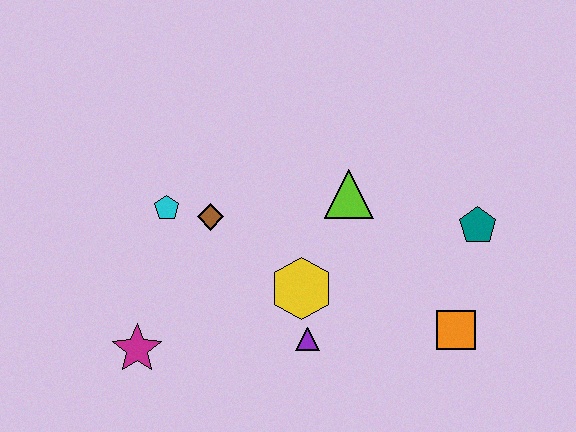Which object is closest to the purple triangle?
The yellow hexagon is closest to the purple triangle.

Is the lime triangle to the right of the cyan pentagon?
Yes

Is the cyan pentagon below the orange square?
No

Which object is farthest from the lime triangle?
The magenta star is farthest from the lime triangle.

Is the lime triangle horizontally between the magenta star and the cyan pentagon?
No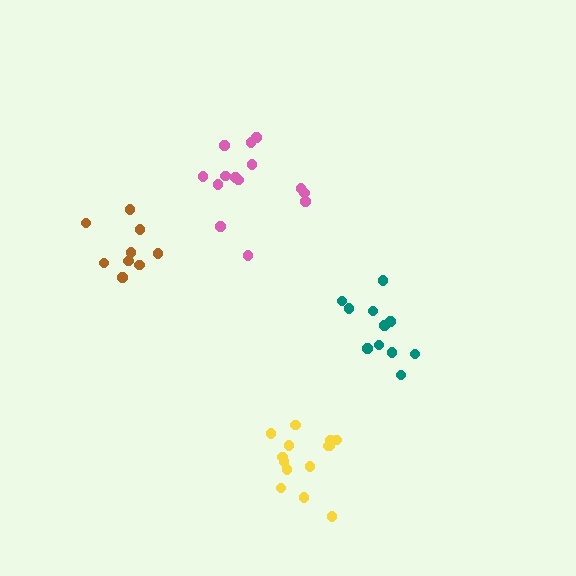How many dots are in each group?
Group 1: 11 dots, Group 2: 14 dots, Group 3: 14 dots, Group 4: 9 dots (48 total).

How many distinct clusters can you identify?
There are 4 distinct clusters.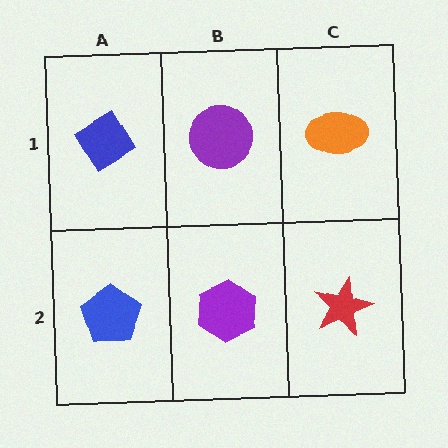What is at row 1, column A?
A blue diamond.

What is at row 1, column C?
An orange ellipse.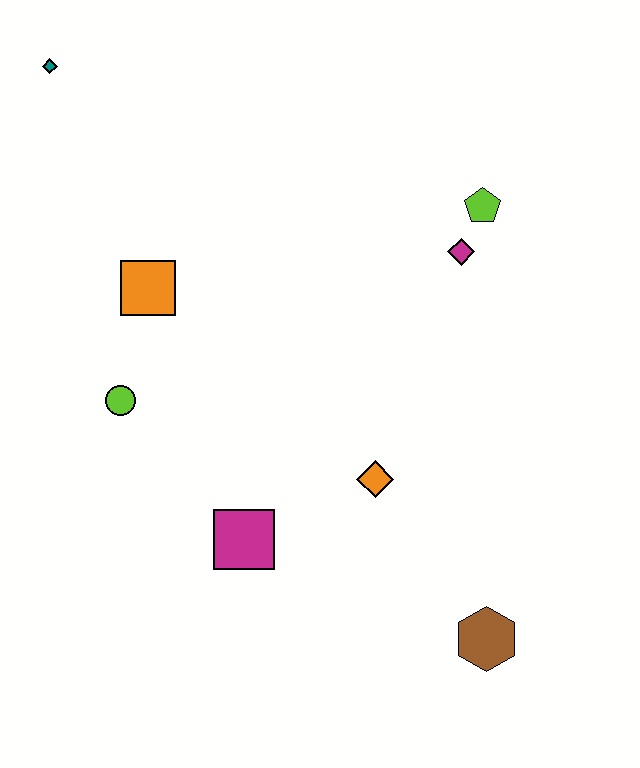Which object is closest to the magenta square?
The orange diamond is closest to the magenta square.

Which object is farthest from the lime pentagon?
The teal diamond is farthest from the lime pentagon.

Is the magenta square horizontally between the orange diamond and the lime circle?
Yes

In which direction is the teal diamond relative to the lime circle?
The teal diamond is above the lime circle.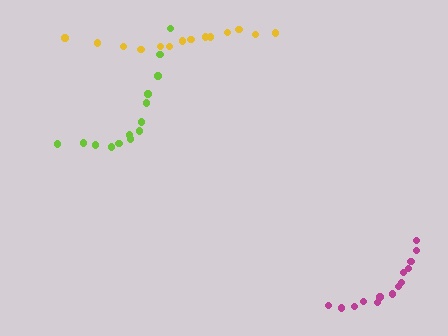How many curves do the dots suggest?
There are 3 distinct paths.